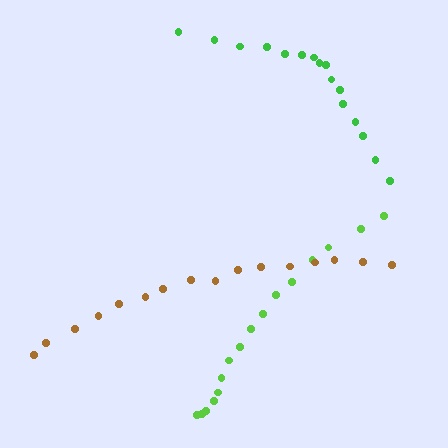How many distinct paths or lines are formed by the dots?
There are 3 distinct paths.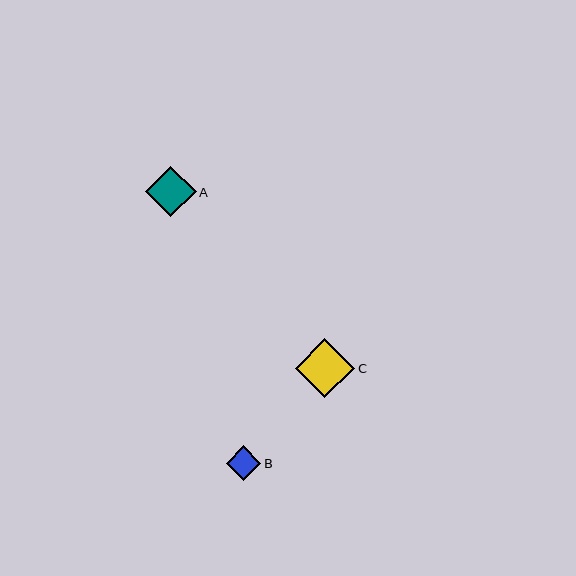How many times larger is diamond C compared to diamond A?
Diamond C is approximately 1.2 times the size of diamond A.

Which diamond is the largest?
Diamond C is the largest with a size of approximately 60 pixels.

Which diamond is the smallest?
Diamond B is the smallest with a size of approximately 35 pixels.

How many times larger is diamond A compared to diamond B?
Diamond A is approximately 1.4 times the size of diamond B.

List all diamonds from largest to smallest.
From largest to smallest: C, A, B.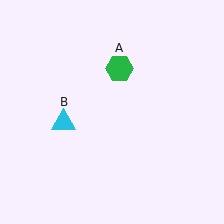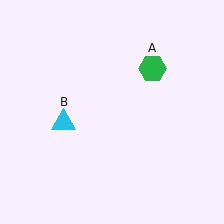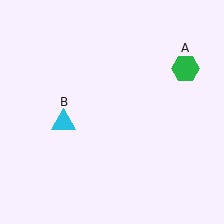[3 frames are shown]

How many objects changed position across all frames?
1 object changed position: green hexagon (object A).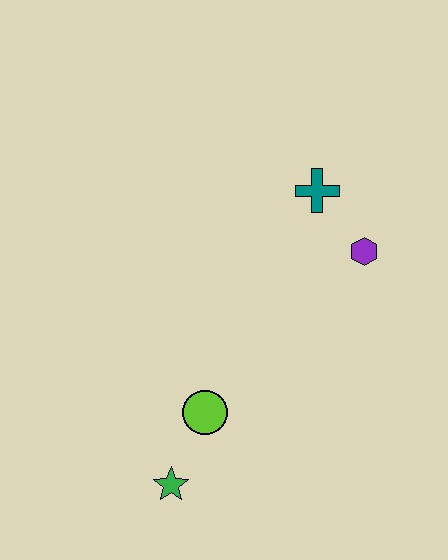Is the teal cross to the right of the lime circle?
Yes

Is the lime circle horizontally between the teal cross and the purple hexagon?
No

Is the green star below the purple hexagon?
Yes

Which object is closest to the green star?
The lime circle is closest to the green star.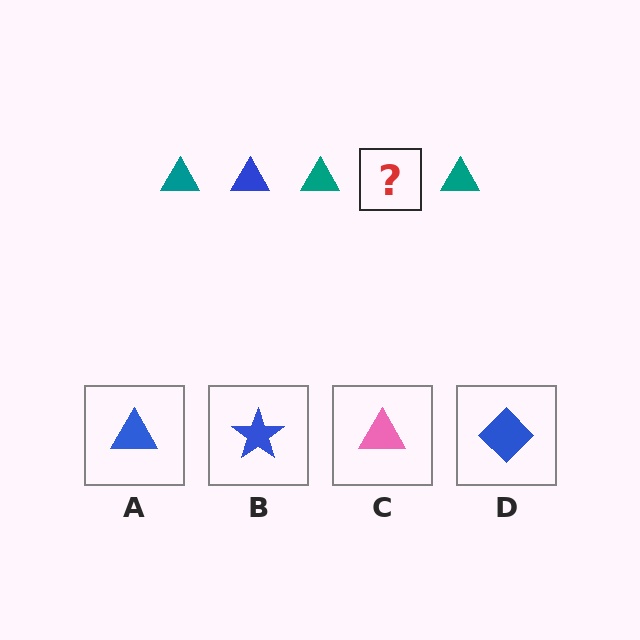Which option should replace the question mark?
Option A.